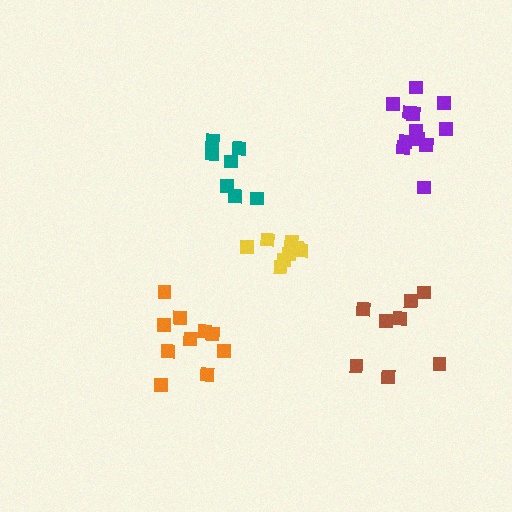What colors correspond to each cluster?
The clusters are colored: purple, yellow, brown, teal, orange.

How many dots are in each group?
Group 1: 12 dots, Group 2: 8 dots, Group 3: 8 dots, Group 4: 7 dots, Group 5: 10 dots (45 total).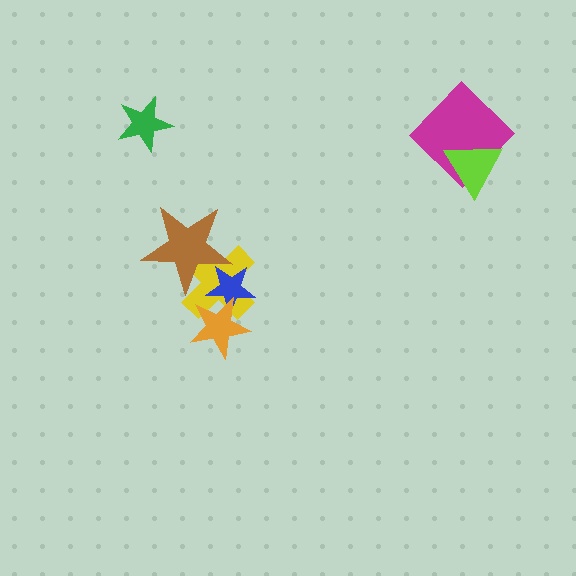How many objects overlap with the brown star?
2 objects overlap with the brown star.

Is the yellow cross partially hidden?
Yes, it is partially covered by another shape.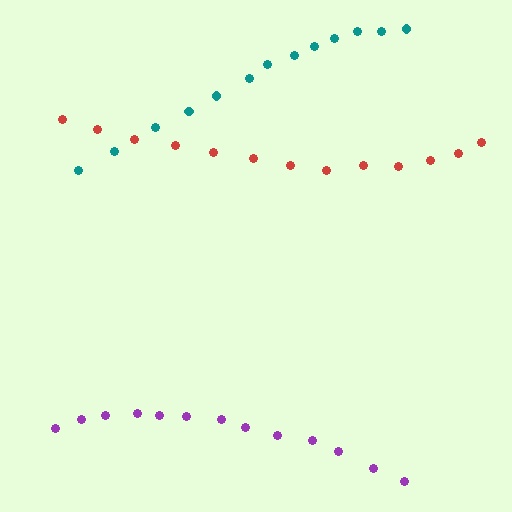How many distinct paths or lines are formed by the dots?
There are 3 distinct paths.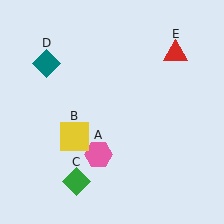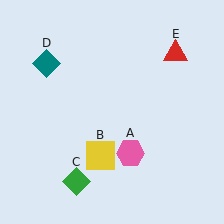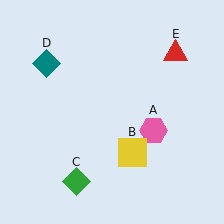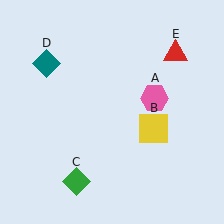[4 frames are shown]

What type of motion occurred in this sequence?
The pink hexagon (object A), yellow square (object B) rotated counterclockwise around the center of the scene.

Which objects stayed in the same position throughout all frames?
Green diamond (object C) and teal diamond (object D) and red triangle (object E) remained stationary.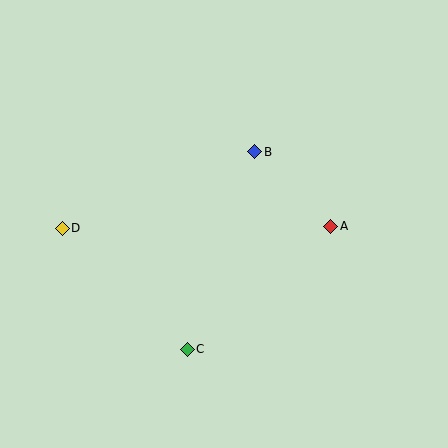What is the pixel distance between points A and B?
The distance between A and B is 107 pixels.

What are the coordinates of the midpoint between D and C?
The midpoint between D and C is at (125, 289).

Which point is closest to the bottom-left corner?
Point C is closest to the bottom-left corner.